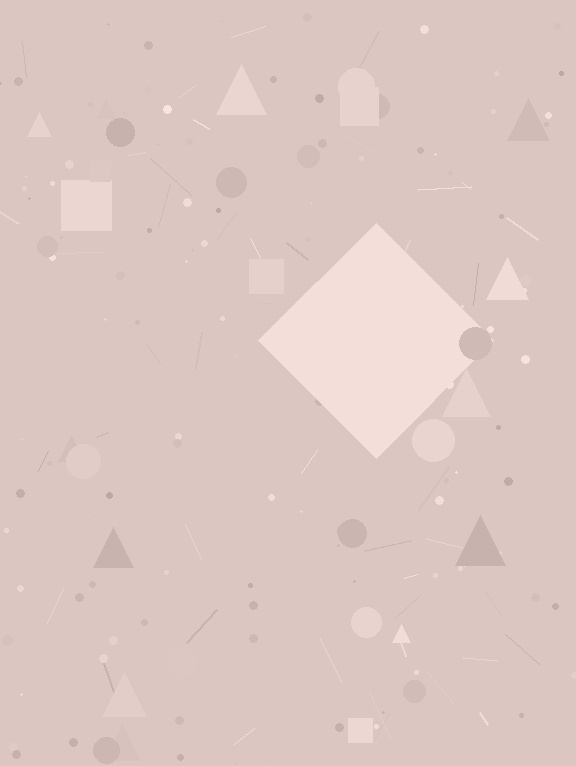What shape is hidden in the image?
A diamond is hidden in the image.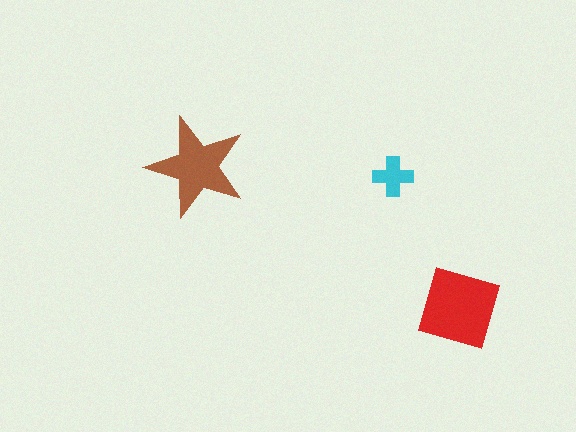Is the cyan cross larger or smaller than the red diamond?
Smaller.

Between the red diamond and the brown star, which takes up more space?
The red diamond.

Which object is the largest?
The red diamond.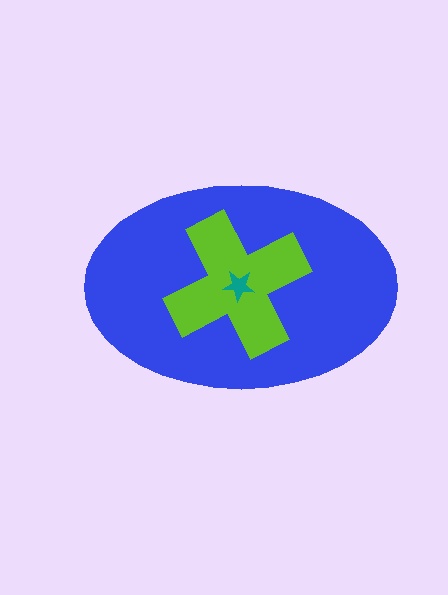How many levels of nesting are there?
3.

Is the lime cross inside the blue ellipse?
Yes.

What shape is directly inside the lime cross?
The teal star.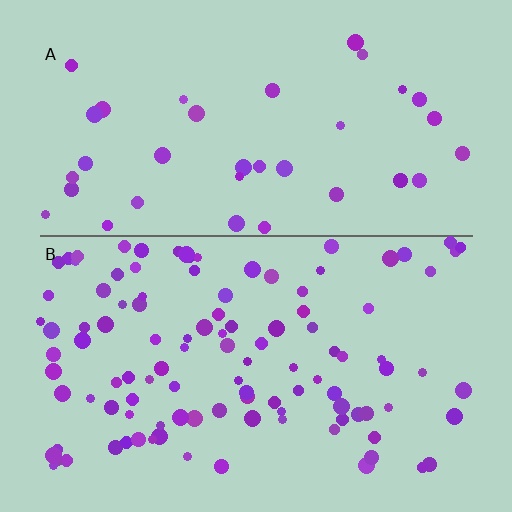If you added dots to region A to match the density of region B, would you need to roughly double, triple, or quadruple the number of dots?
Approximately triple.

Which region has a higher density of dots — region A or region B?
B (the bottom).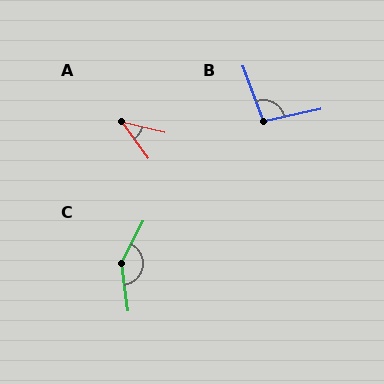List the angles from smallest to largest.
A (40°), B (98°), C (145°).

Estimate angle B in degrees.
Approximately 98 degrees.